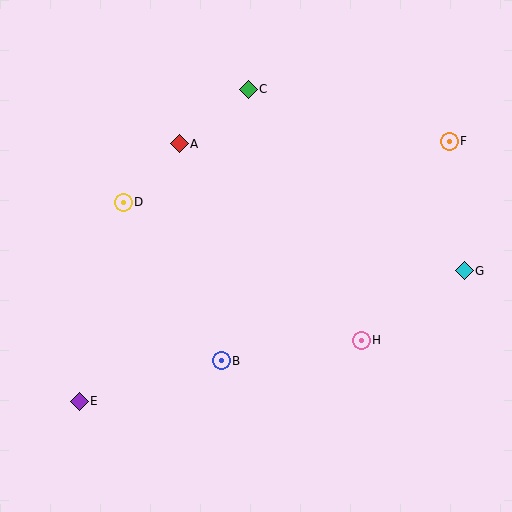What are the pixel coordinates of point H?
Point H is at (361, 340).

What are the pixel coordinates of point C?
Point C is at (248, 89).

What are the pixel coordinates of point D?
Point D is at (123, 202).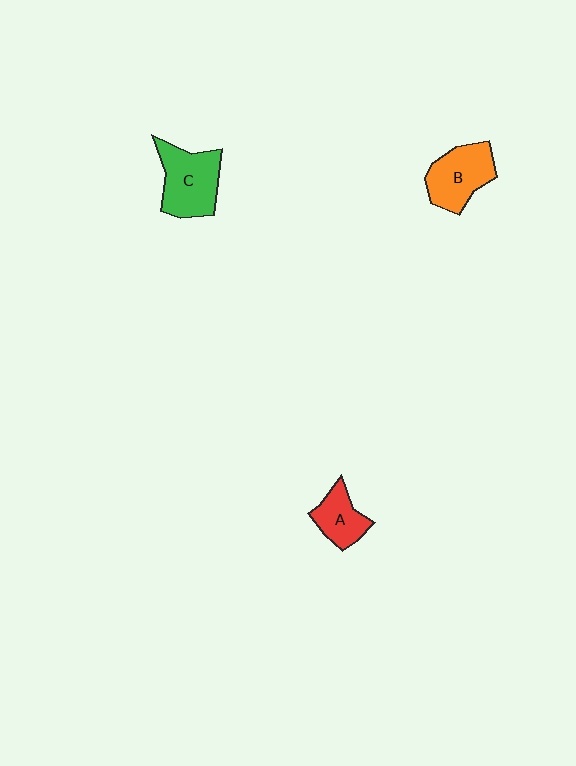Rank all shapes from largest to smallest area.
From largest to smallest: C (green), B (orange), A (red).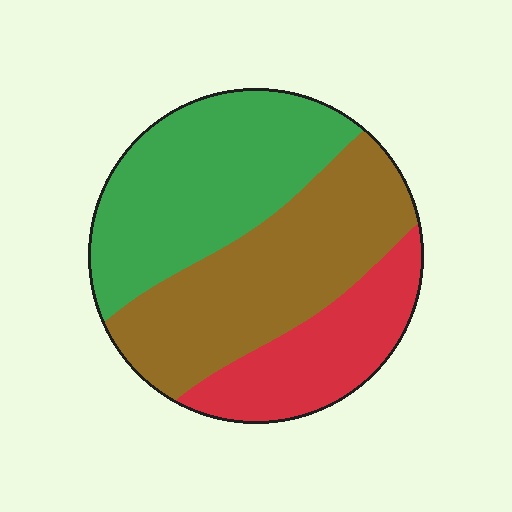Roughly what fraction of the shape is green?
Green takes up about three eighths (3/8) of the shape.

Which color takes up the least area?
Red, at roughly 20%.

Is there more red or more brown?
Brown.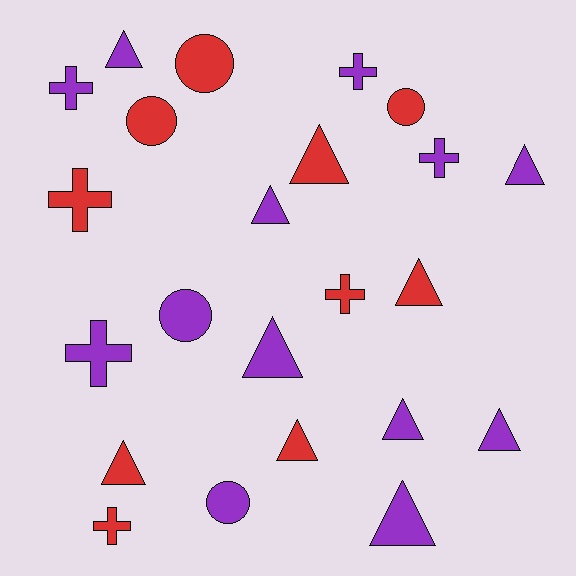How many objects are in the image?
There are 23 objects.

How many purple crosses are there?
There are 4 purple crosses.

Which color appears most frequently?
Purple, with 13 objects.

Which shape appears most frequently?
Triangle, with 11 objects.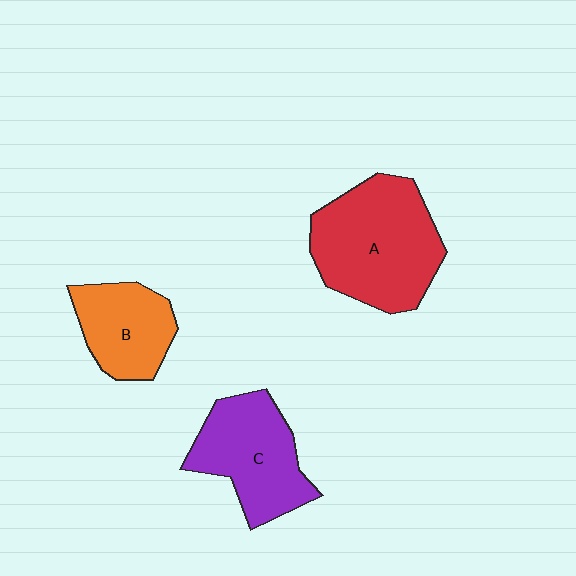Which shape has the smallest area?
Shape B (orange).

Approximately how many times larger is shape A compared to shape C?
Approximately 1.3 times.